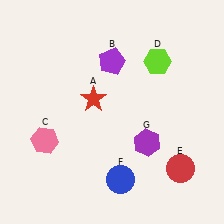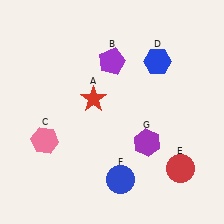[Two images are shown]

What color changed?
The hexagon (D) changed from lime in Image 1 to blue in Image 2.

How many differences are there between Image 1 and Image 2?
There is 1 difference between the two images.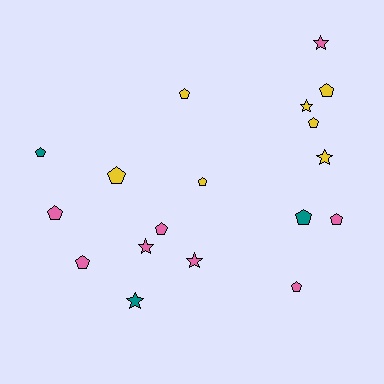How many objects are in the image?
There are 18 objects.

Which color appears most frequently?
Pink, with 8 objects.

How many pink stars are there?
There are 3 pink stars.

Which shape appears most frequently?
Pentagon, with 12 objects.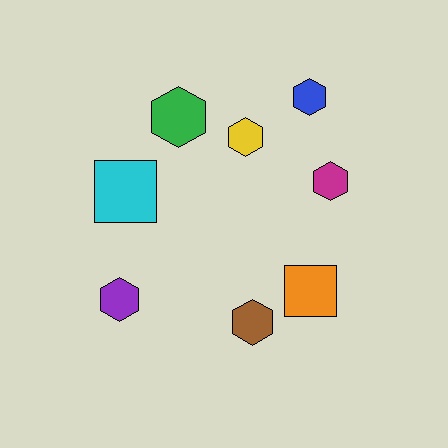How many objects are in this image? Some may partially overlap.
There are 8 objects.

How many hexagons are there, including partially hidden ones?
There are 6 hexagons.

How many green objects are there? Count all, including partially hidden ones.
There is 1 green object.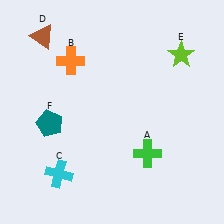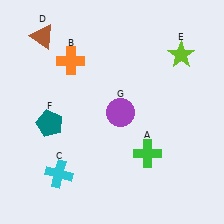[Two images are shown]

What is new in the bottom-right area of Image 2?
A purple circle (G) was added in the bottom-right area of Image 2.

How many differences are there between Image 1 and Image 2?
There is 1 difference between the two images.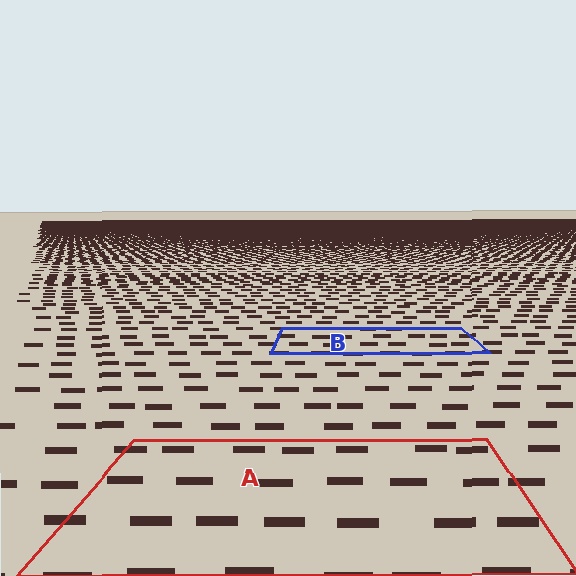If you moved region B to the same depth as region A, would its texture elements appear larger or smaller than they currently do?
They would appear larger. At a closer depth, the same texture elements are projected at a bigger on-screen size.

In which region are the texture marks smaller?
The texture marks are smaller in region B, because it is farther away.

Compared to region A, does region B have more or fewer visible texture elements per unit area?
Region B has more texture elements per unit area — they are packed more densely because it is farther away.